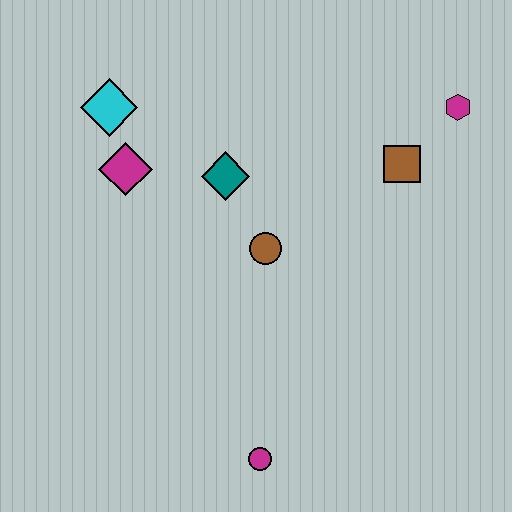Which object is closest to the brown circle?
The teal diamond is closest to the brown circle.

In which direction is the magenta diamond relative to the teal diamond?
The magenta diamond is to the left of the teal diamond.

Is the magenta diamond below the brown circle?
No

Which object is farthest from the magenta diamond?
The magenta hexagon is farthest from the magenta diamond.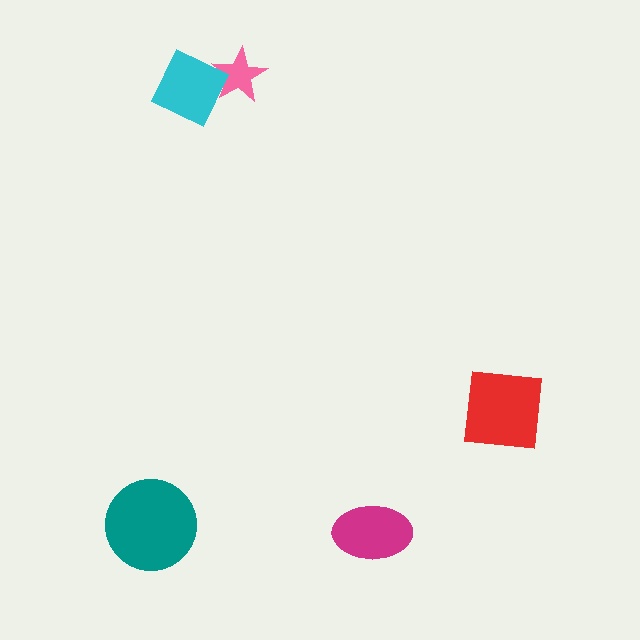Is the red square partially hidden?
No, no other shape covers it.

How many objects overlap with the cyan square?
1 object overlaps with the cyan square.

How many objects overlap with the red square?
0 objects overlap with the red square.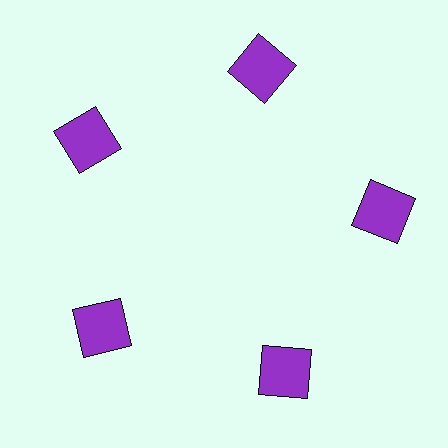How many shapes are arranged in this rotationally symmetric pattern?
There are 5 shapes, arranged in 5 groups of 1.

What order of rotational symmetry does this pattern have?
This pattern has 5-fold rotational symmetry.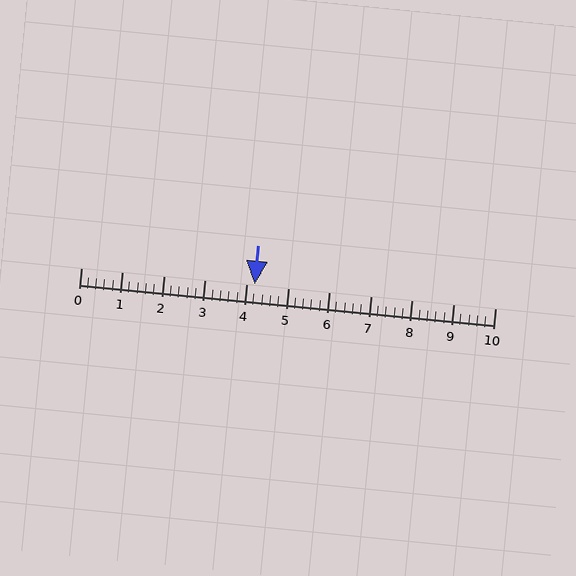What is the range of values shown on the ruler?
The ruler shows values from 0 to 10.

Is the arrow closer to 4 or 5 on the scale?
The arrow is closer to 4.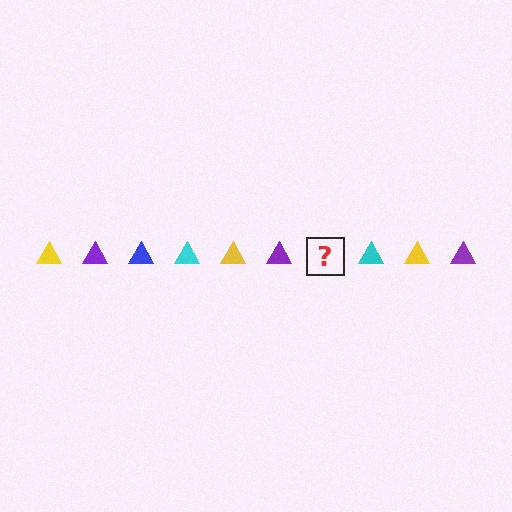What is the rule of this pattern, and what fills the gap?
The rule is that the pattern cycles through yellow, purple, blue, cyan triangles. The gap should be filled with a blue triangle.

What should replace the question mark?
The question mark should be replaced with a blue triangle.